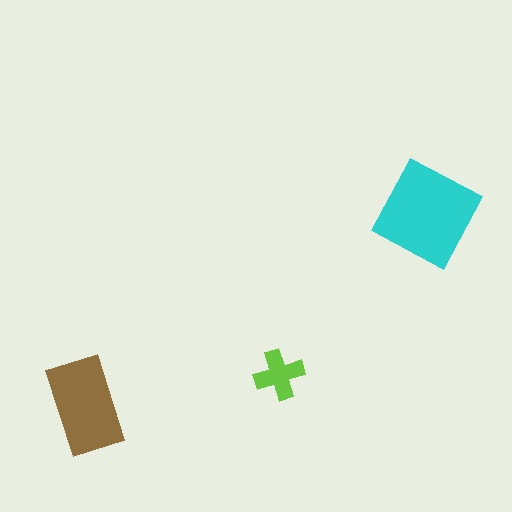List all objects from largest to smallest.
The cyan square, the brown rectangle, the lime cross.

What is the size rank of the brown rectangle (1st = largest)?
2nd.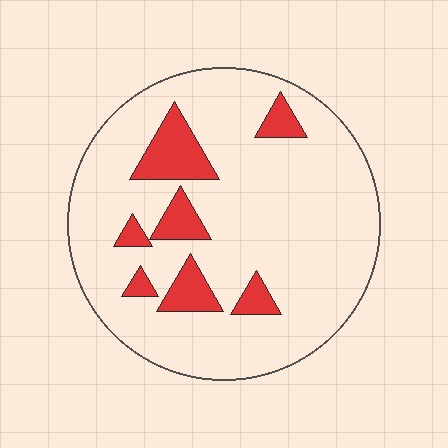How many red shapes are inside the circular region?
7.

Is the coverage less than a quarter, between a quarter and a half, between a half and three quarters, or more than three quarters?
Less than a quarter.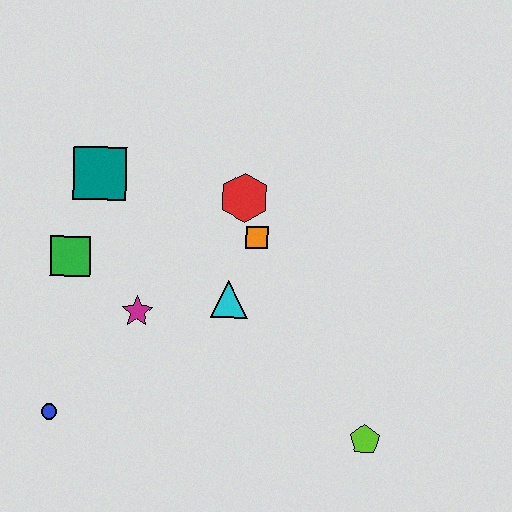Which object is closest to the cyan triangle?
The orange square is closest to the cyan triangle.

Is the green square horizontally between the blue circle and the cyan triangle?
Yes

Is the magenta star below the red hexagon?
Yes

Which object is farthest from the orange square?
The blue circle is farthest from the orange square.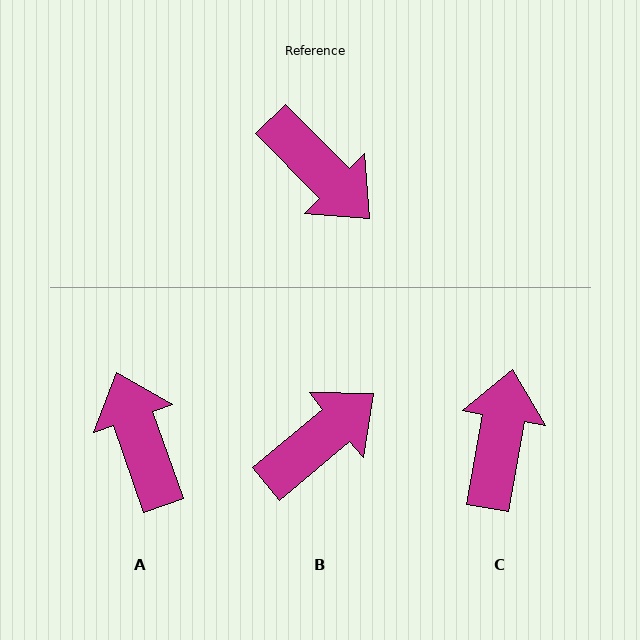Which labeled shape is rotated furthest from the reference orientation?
A, about 154 degrees away.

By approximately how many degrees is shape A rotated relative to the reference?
Approximately 154 degrees counter-clockwise.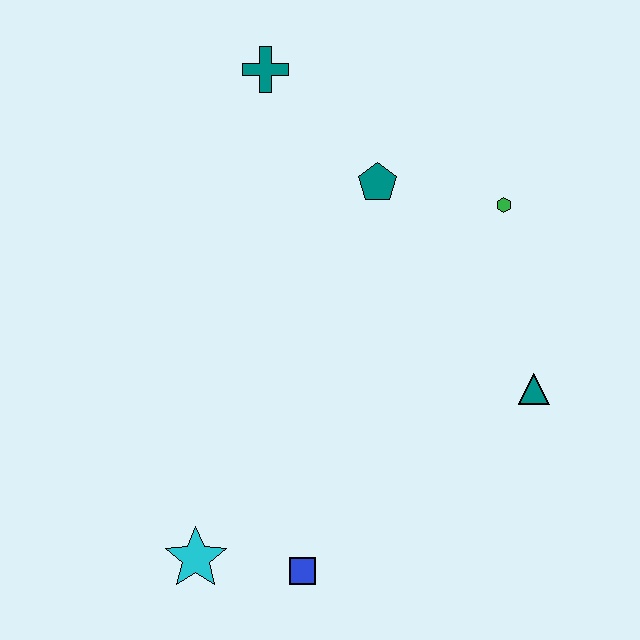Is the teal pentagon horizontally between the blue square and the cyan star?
No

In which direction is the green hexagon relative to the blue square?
The green hexagon is above the blue square.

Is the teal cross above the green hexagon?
Yes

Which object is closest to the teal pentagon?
The green hexagon is closest to the teal pentagon.